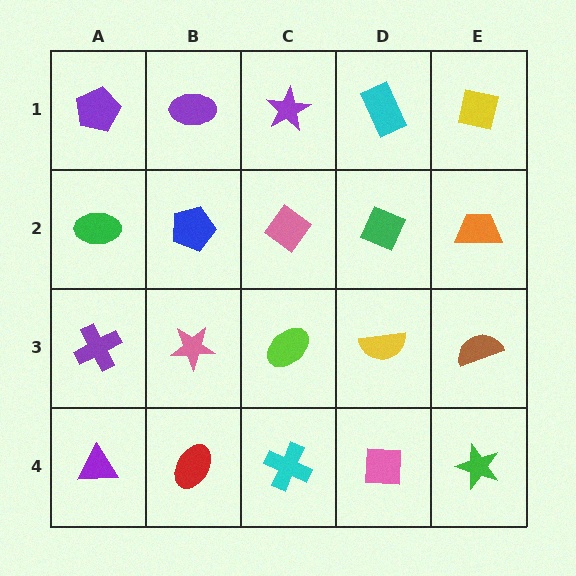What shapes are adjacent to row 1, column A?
A green ellipse (row 2, column A), a purple ellipse (row 1, column B).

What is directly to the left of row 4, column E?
A pink square.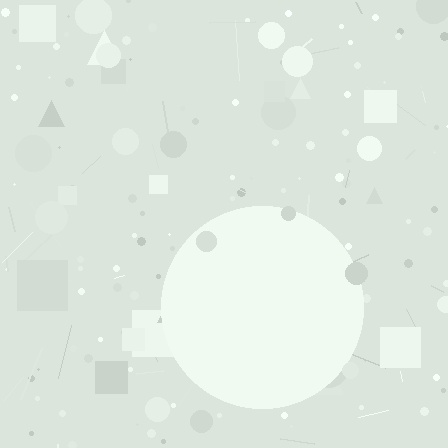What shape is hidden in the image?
A circle is hidden in the image.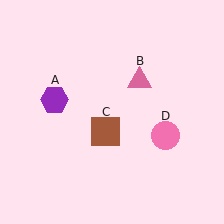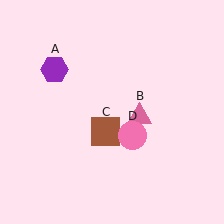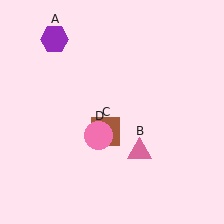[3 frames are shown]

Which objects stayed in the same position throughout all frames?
Brown square (object C) remained stationary.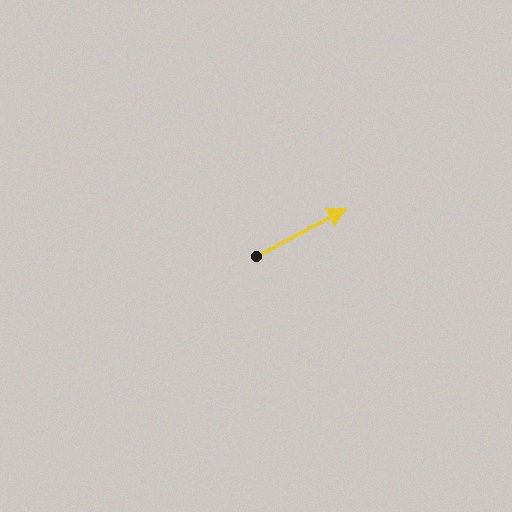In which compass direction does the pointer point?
Northeast.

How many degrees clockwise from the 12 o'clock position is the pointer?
Approximately 62 degrees.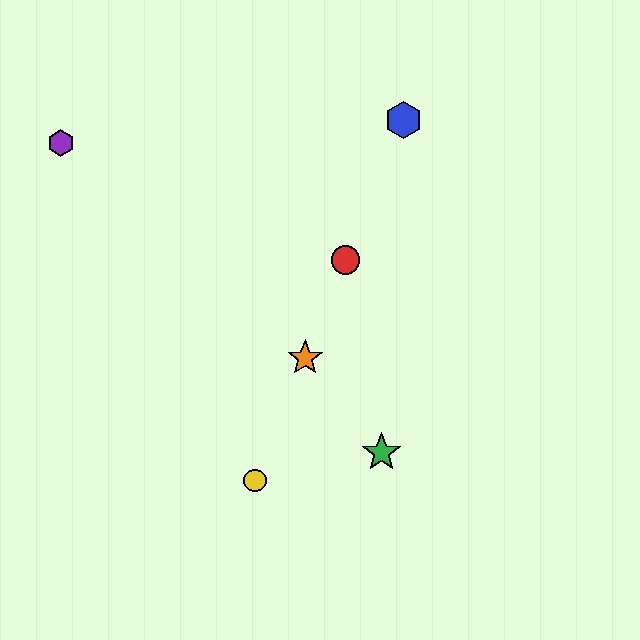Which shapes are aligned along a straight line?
The red circle, the blue hexagon, the yellow circle, the orange star are aligned along a straight line.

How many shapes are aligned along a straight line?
4 shapes (the red circle, the blue hexagon, the yellow circle, the orange star) are aligned along a straight line.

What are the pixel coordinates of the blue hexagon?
The blue hexagon is at (403, 120).